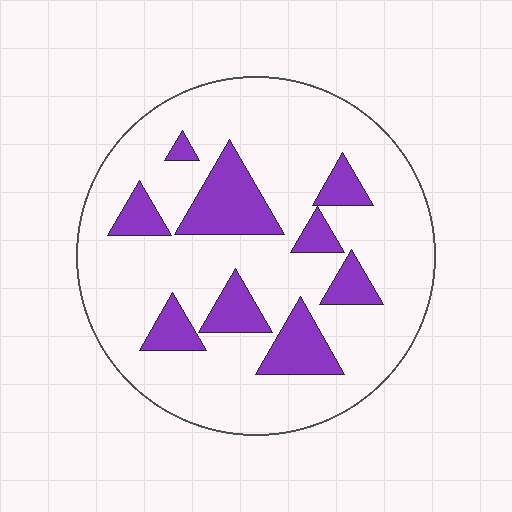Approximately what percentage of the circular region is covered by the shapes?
Approximately 20%.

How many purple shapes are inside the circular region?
9.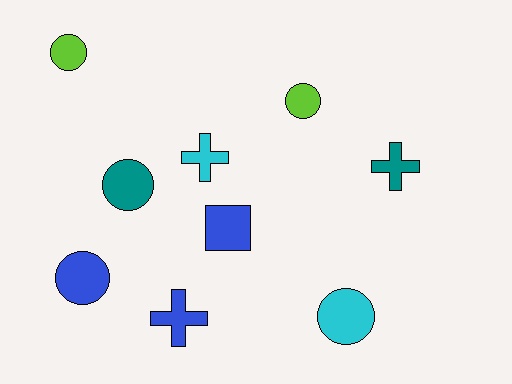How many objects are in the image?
There are 9 objects.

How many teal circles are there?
There is 1 teal circle.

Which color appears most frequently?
Blue, with 3 objects.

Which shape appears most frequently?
Circle, with 5 objects.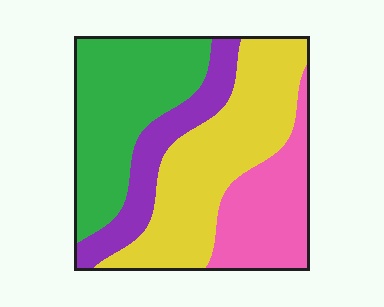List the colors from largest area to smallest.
From largest to smallest: yellow, green, pink, purple.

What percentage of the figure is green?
Green takes up between a sixth and a third of the figure.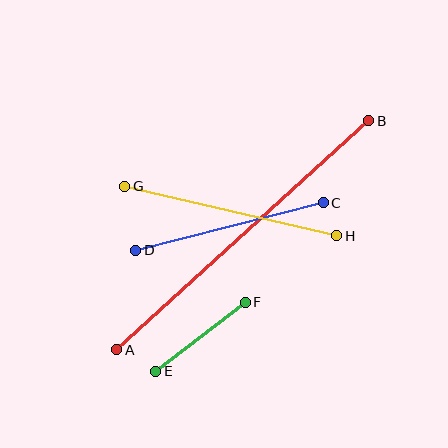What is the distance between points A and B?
The distance is approximately 340 pixels.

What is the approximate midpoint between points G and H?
The midpoint is at approximately (231, 211) pixels.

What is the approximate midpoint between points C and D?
The midpoint is at approximately (230, 227) pixels.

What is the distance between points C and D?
The distance is approximately 194 pixels.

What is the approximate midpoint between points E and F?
The midpoint is at approximately (200, 337) pixels.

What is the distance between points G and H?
The distance is approximately 218 pixels.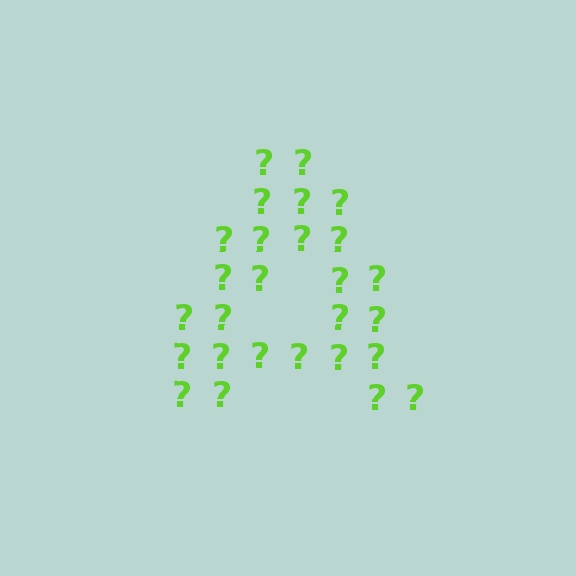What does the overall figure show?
The overall figure shows the letter A.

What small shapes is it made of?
It is made of small question marks.